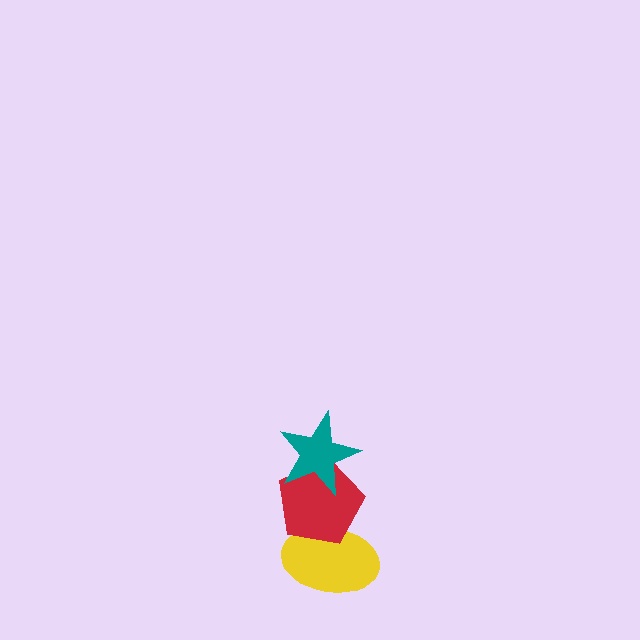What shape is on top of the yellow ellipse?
The red pentagon is on top of the yellow ellipse.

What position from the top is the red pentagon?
The red pentagon is 2nd from the top.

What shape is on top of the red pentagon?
The teal star is on top of the red pentagon.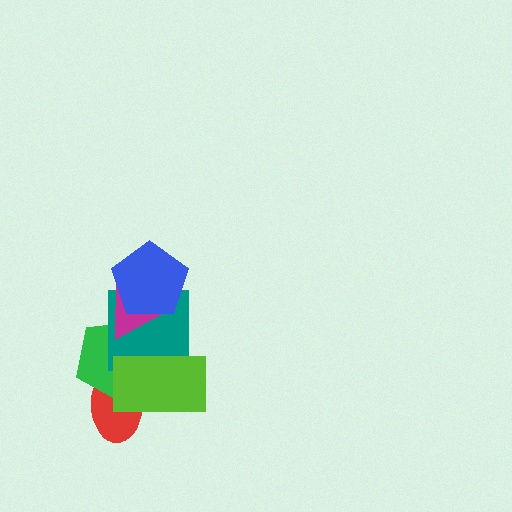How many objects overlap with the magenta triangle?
3 objects overlap with the magenta triangle.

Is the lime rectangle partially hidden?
No, no other shape covers it.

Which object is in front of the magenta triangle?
The blue pentagon is in front of the magenta triangle.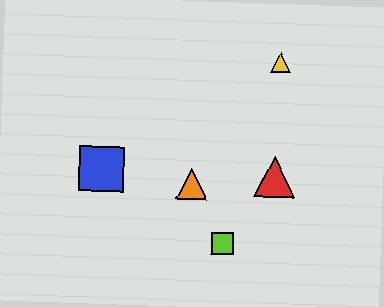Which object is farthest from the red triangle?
The blue square is farthest from the red triangle.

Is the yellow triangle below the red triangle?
No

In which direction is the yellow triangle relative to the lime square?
The yellow triangle is above the lime square.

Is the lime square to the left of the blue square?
No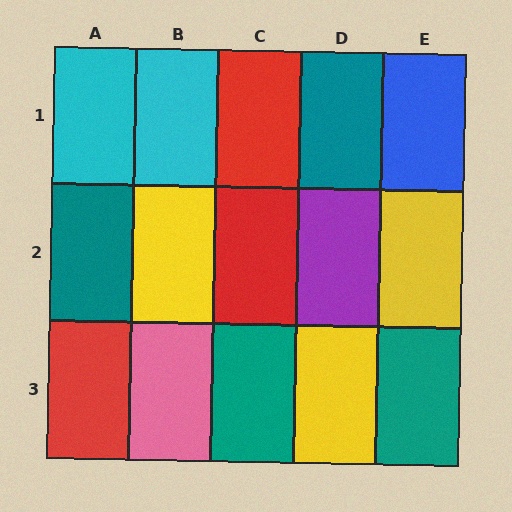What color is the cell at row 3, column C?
Teal.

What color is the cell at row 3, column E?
Teal.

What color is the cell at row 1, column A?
Cyan.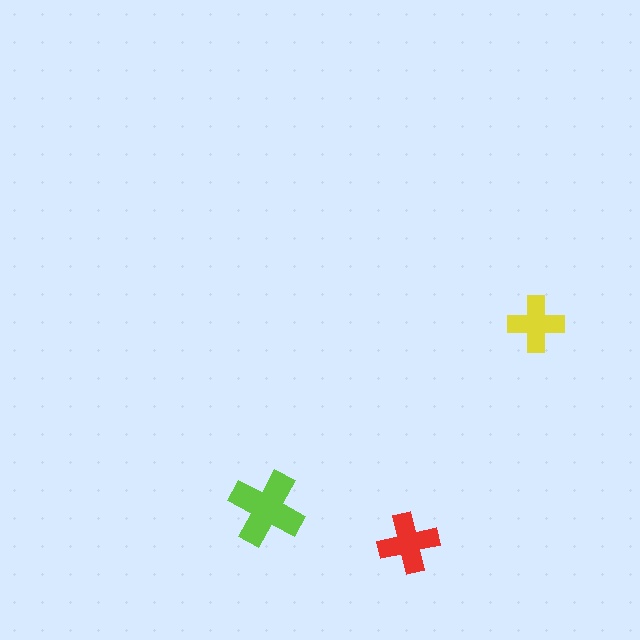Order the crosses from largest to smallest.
the lime one, the red one, the yellow one.